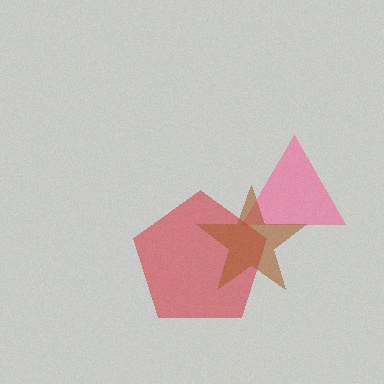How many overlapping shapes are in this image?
There are 3 overlapping shapes in the image.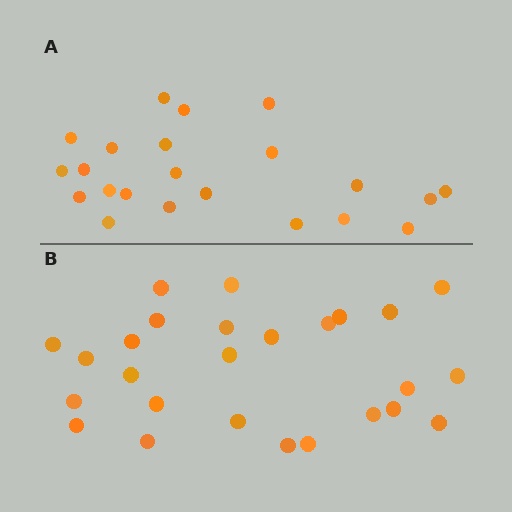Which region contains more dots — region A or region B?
Region B (the bottom region) has more dots.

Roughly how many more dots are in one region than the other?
Region B has about 4 more dots than region A.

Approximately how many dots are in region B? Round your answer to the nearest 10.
About 30 dots. (The exact count is 26, which rounds to 30.)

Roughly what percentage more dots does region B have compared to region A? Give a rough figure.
About 20% more.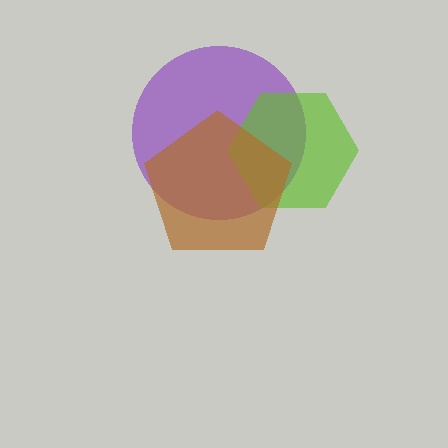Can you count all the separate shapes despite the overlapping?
Yes, there are 3 separate shapes.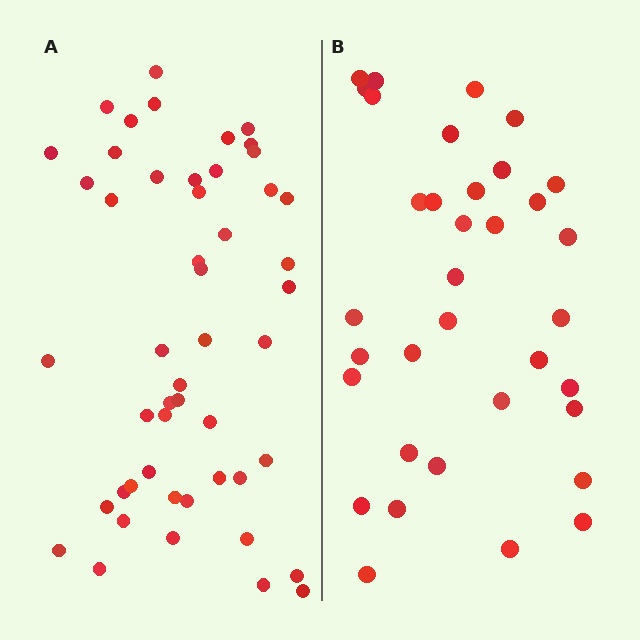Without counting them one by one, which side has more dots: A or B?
Region A (the left region) has more dots.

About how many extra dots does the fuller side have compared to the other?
Region A has approximately 15 more dots than region B.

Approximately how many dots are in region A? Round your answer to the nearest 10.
About 50 dots.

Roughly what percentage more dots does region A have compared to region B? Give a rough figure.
About 45% more.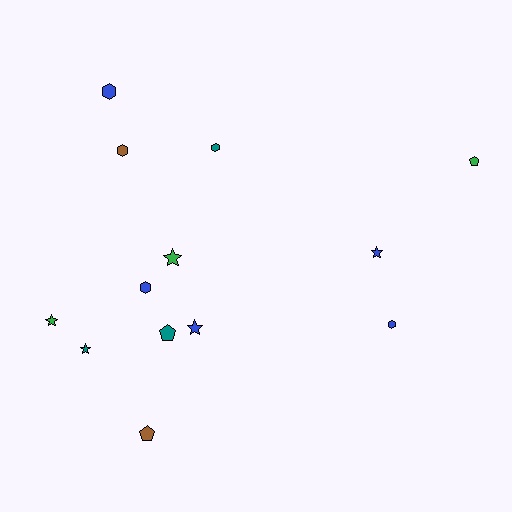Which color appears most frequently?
Blue, with 5 objects.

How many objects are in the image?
There are 13 objects.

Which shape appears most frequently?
Hexagon, with 5 objects.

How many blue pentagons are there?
There are no blue pentagons.